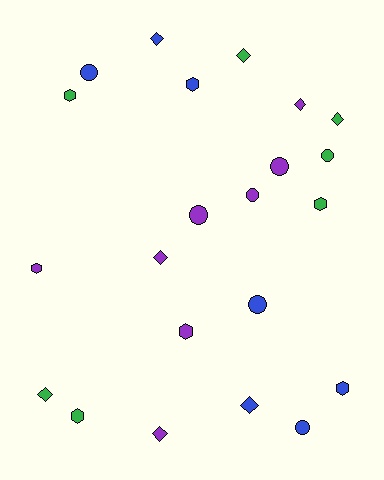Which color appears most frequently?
Purple, with 8 objects.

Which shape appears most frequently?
Diamond, with 8 objects.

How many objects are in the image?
There are 22 objects.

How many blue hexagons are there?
There are 2 blue hexagons.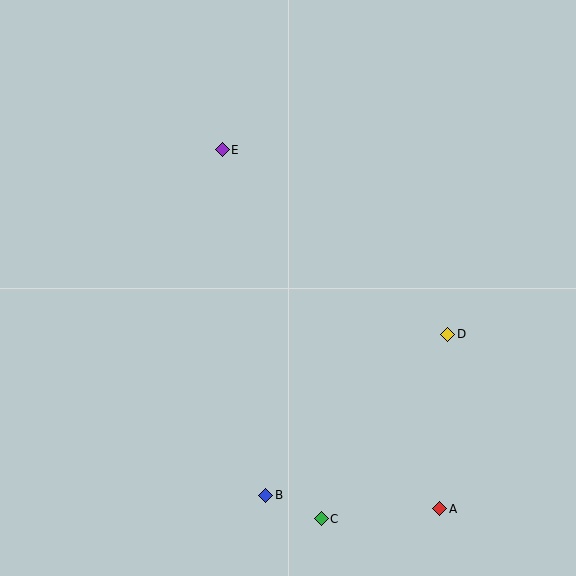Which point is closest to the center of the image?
Point E at (222, 150) is closest to the center.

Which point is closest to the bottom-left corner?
Point B is closest to the bottom-left corner.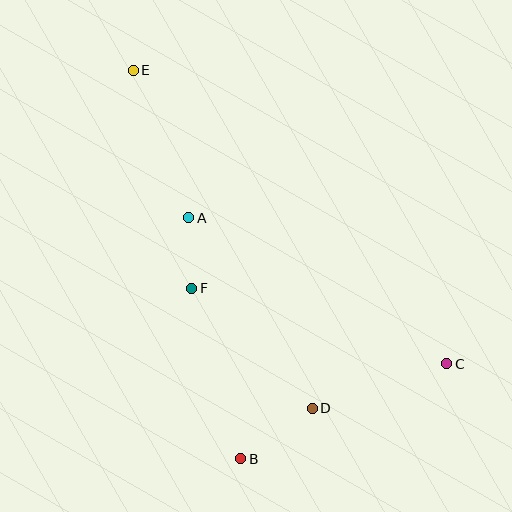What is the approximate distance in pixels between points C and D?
The distance between C and D is approximately 142 pixels.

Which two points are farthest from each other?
Points C and E are farthest from each other.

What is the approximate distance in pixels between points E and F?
The distance between E and F is approximately 225 pixels.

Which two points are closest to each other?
Points A and F are closest to each other.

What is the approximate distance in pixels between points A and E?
The distance between A and E is approximately 158 pixels.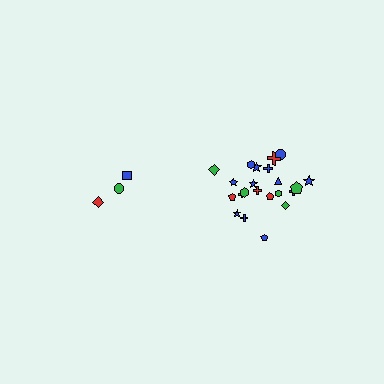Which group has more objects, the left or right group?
The right group.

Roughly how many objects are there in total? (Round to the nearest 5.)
Roughly 25 objects in total.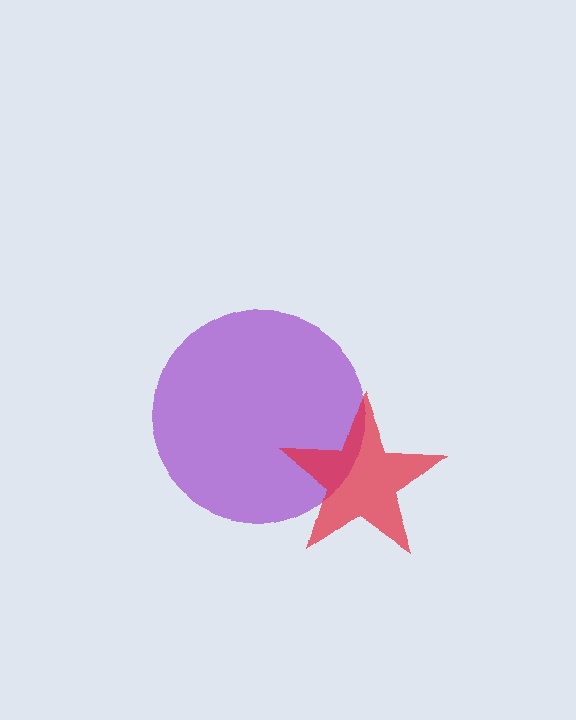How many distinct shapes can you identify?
There are 2 distinct shapes: a purple circle, a red star.